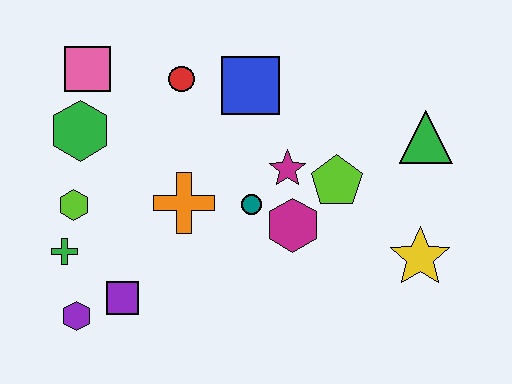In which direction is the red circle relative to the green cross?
The red circle is above the green cross.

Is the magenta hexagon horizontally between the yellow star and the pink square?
Yes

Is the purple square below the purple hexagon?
No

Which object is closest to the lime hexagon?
The green cross is closest to the lime hexagon.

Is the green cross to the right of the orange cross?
No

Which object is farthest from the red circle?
The yellow star is farthest from the red circle.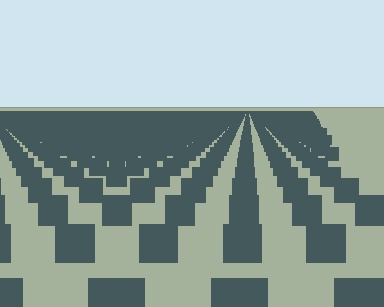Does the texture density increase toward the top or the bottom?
Density increases toward the top.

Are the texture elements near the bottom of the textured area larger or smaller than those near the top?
Larger. Near the bottom, elements are closer to the viewer and appear at a bigger on-screen size.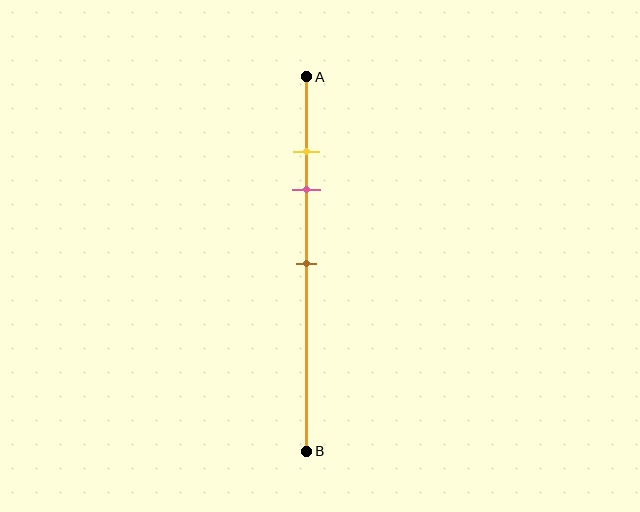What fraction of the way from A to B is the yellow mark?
The yellow mark is approximately 20% (0.2) of the way from A to B.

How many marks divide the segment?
There are 3 marks dividing the segment.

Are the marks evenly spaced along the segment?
No, the marks are not evenly spaced.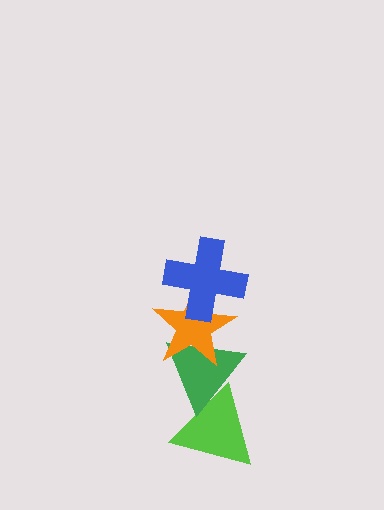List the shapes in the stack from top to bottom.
From top to bottom: the blue cross, the orange star, the green triangle, the lime triangle.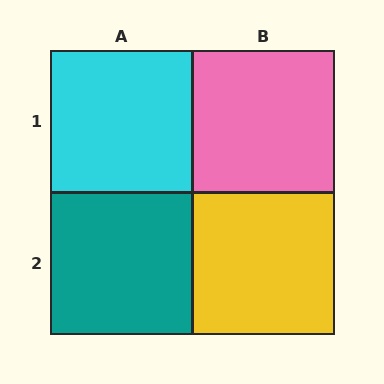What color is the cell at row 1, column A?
Cyan.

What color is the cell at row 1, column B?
Pink.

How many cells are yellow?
1 cell is yellow.